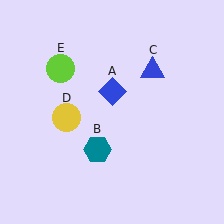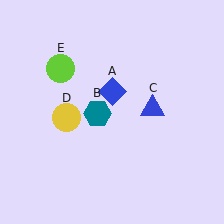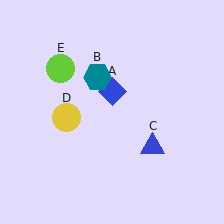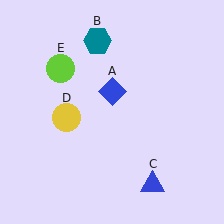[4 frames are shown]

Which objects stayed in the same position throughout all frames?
Blue diamond (object A) and yellow circle (object D) and lime circle (object E) remained stationary.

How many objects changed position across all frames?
2 objects changed position: teal hexagon (object B), blue triangle (object C).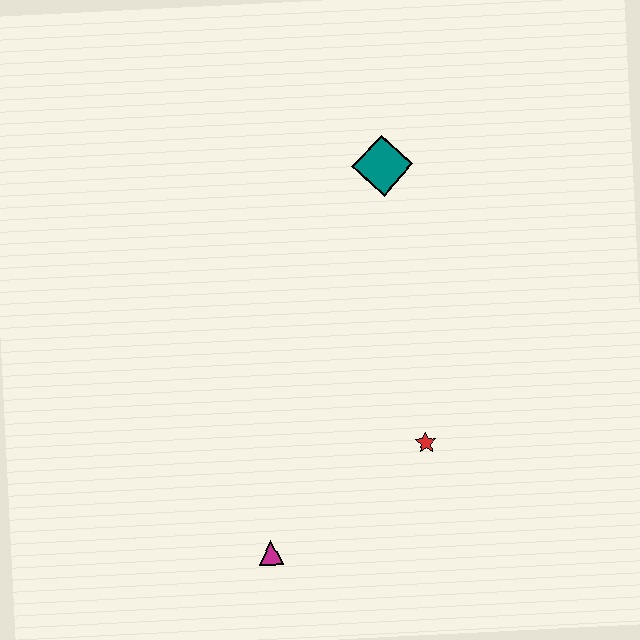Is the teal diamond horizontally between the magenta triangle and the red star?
Yes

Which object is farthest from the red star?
The teal diamond is farthest from the red star.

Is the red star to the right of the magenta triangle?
Yes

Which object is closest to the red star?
The magenta triangle is closest to the red star.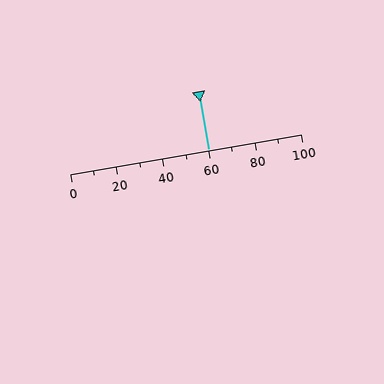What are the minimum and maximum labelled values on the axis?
The axis runs from 0 to 100.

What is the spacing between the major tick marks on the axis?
The major ticks are spaced 20 apart.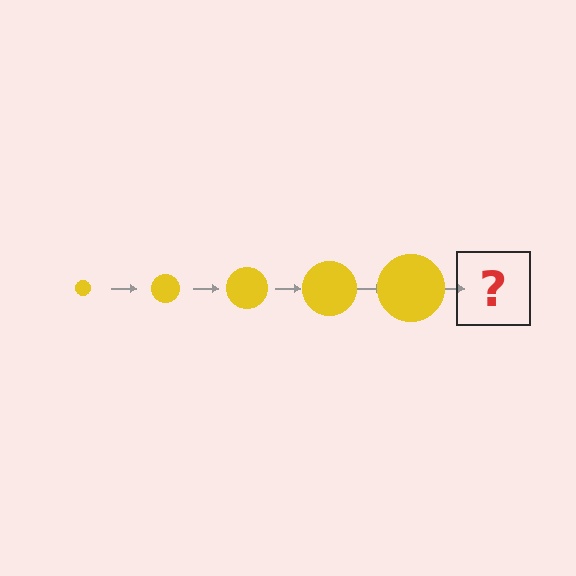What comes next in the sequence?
The next element should be a yellow circle, larger than the previous one.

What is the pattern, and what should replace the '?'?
The pattern is that the circle gets progressively larger each step. The '?' should be a yellow circle, larger than the previous one.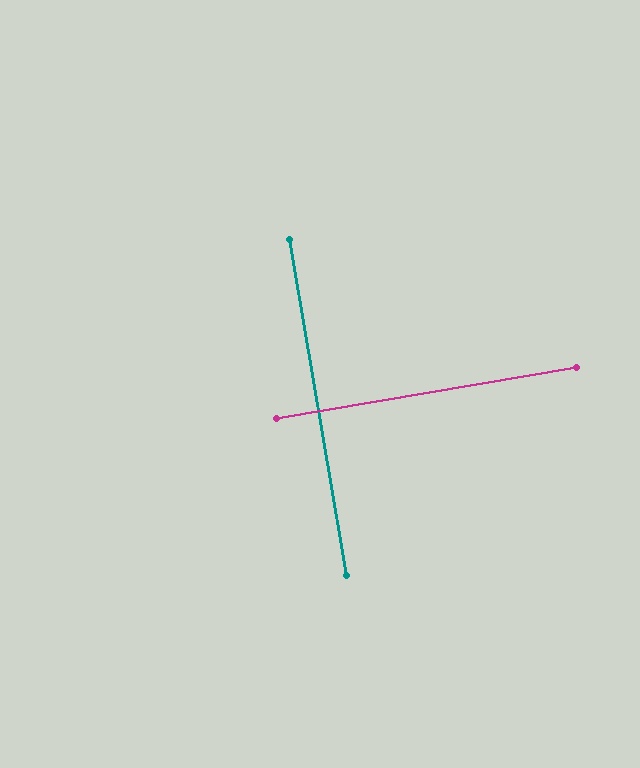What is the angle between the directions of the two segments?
Approximately 90 degrees.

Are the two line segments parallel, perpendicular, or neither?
Perpendicular — they meet at approximately 90°.